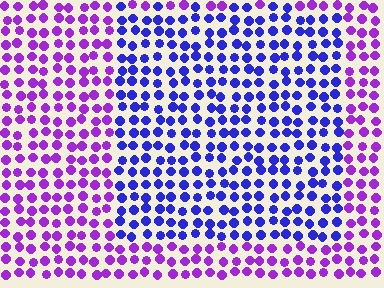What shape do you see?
I see a rectangle.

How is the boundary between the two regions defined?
The boundary is defined purely by a slight shift in hue (about 42 degrees). Spacing, size, and orientation are identical on both sides.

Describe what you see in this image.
The image is filled with small purple elements in a uniform arrangement. A rectangle-shaped region is visible where the elements are tinted to a slightly different hue, forming a subtle color boundary.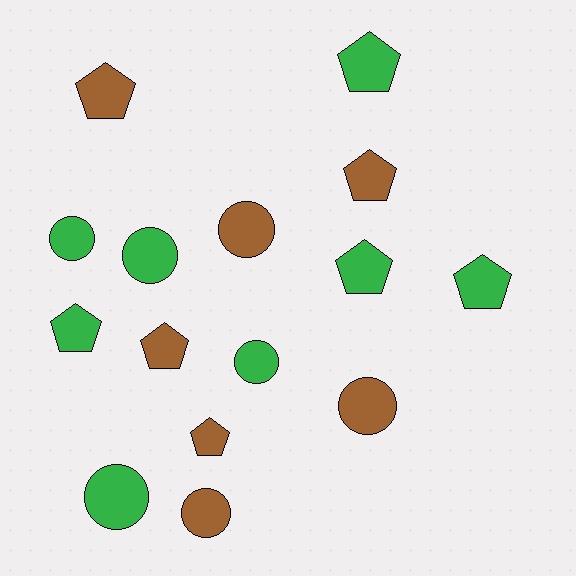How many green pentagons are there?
There are 4 green pentagons.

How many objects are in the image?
There are 15 objects.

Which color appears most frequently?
Green, with 8 objects.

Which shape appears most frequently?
Pentagon, with 8 objects.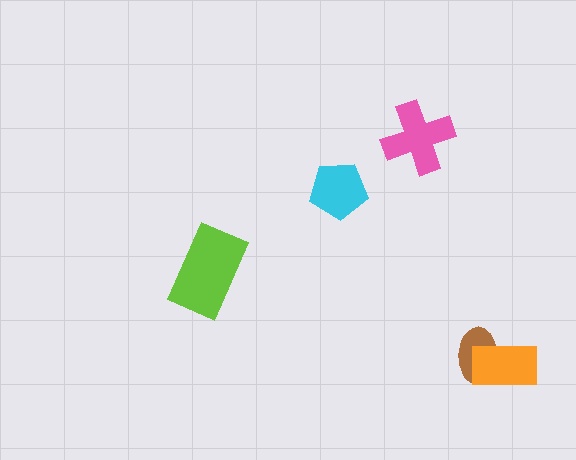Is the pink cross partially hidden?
No, no other shape covers it.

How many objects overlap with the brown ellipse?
1 object overlaps with the brown ellipse.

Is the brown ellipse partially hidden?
Yes, it is partially covered by another shape.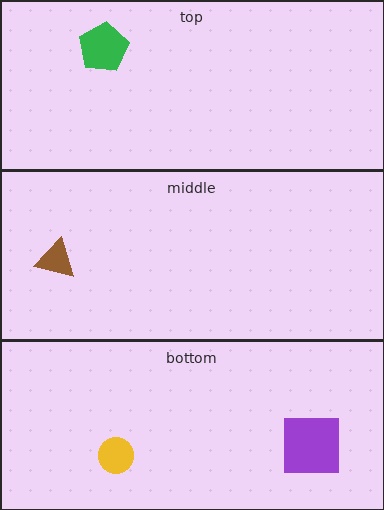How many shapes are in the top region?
1.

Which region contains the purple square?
The bottom region.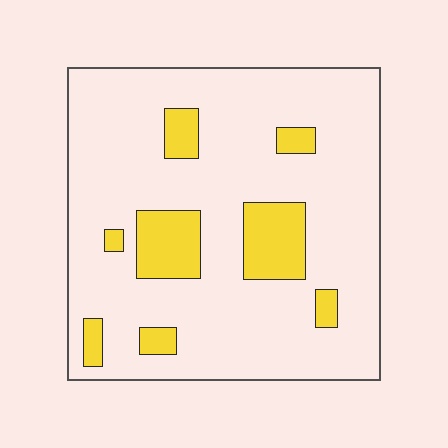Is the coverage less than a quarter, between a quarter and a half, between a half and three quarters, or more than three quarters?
Less than a quarter.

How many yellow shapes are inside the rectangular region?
8.